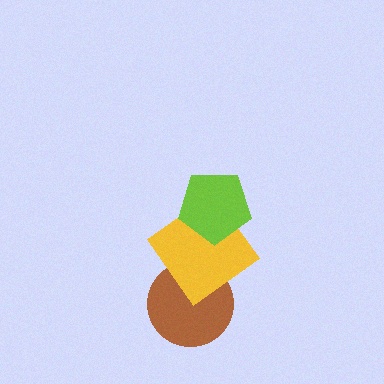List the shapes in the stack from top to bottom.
From top to bottom: the lime pentagon, the yellow diamond, the brown circle.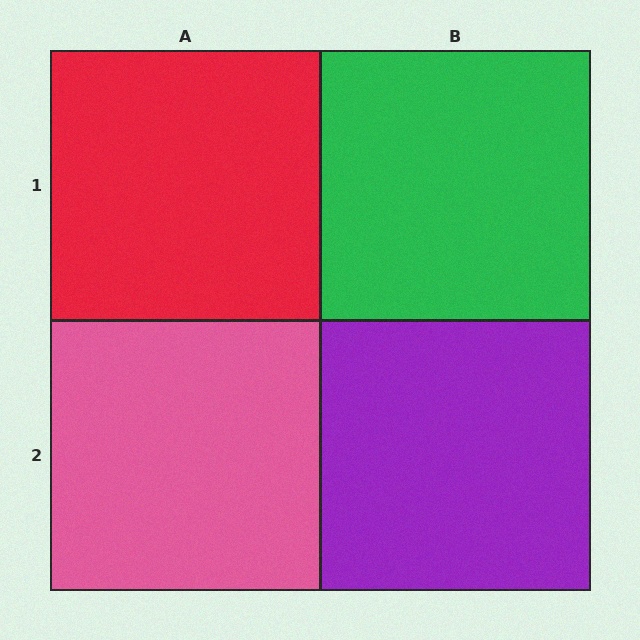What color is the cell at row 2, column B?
Purple.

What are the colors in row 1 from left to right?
Red, green.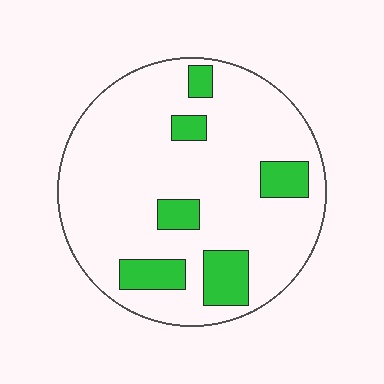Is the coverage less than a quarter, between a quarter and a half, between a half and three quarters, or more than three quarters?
Less than a quarter.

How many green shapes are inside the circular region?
6.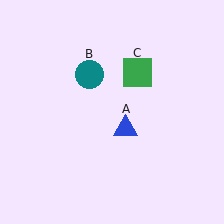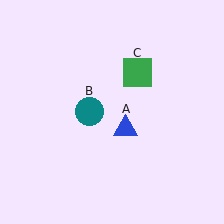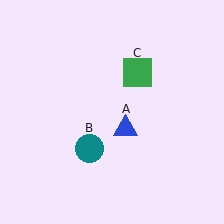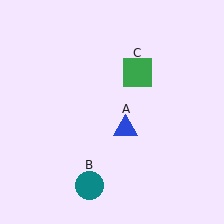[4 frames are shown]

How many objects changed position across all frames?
1 object changed position: teal circle (object B).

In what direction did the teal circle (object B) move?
The teal circle (object B) moved down.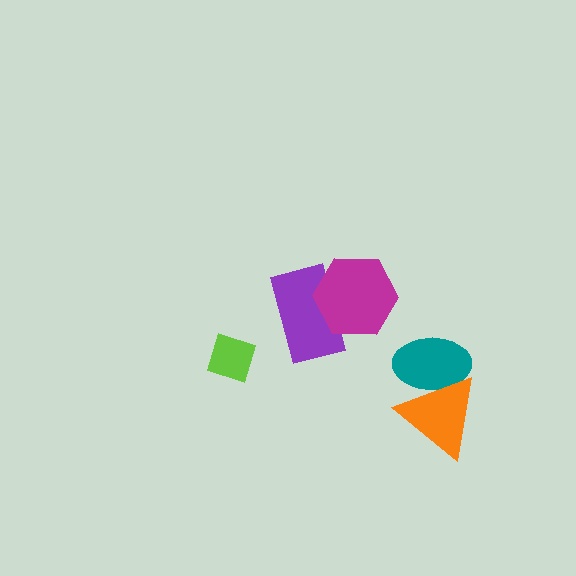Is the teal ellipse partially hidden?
Yes, it is partially covered by another shape.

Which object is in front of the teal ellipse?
The orange triangle is in front of the teal ellipse.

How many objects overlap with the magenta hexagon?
1 object overlaps with the magenta hexagon.